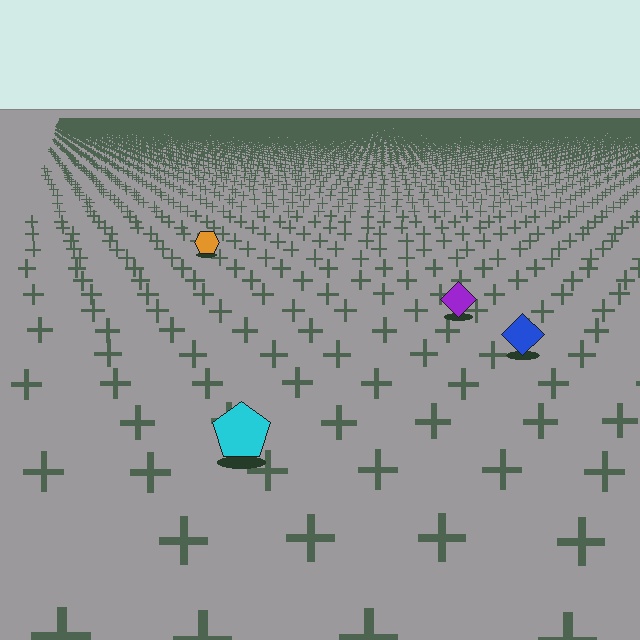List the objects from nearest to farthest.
From nearest to farthest: the cyan pentagon, the blue diamond, the purple diamond, the orange hexagon.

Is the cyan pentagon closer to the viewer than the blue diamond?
Yes. The cyan pentagon is closer — you can tell from the texture gradient: the ground texture is coarser near it.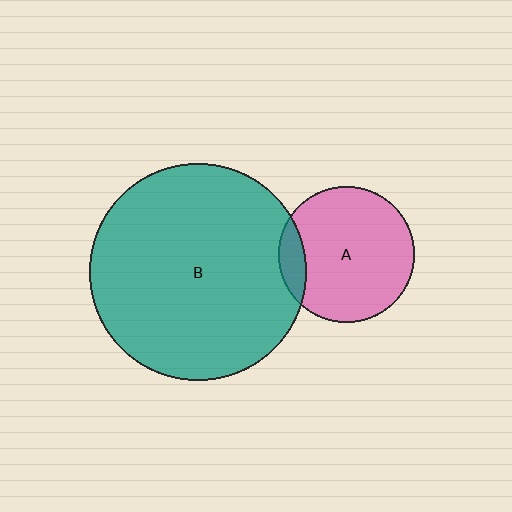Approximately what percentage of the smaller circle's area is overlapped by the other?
Approximately 10%.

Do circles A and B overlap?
Yes.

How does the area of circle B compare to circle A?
Approximately 2.6 times.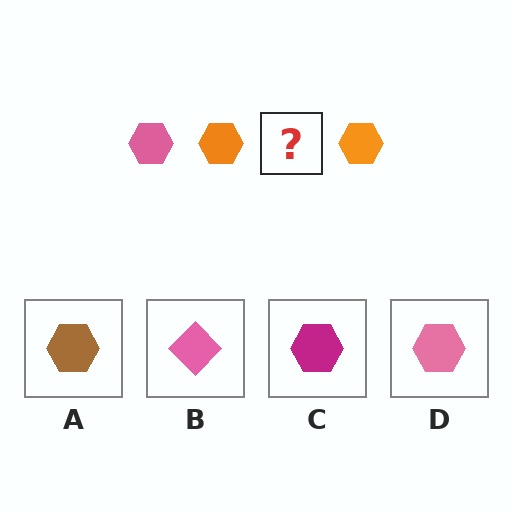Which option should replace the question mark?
Option D.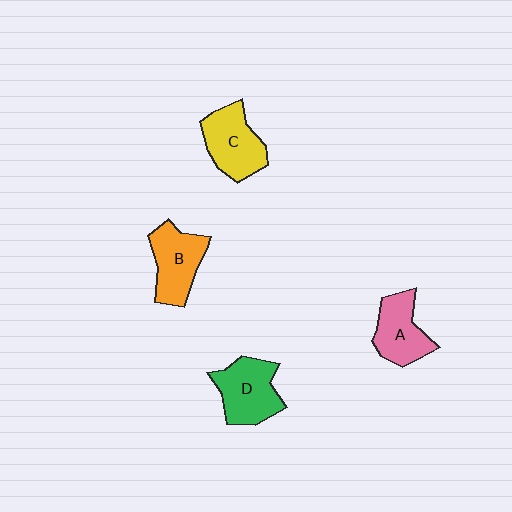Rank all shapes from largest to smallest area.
From largest to smallest: D (green), C (yellow), B (orange), A (pink).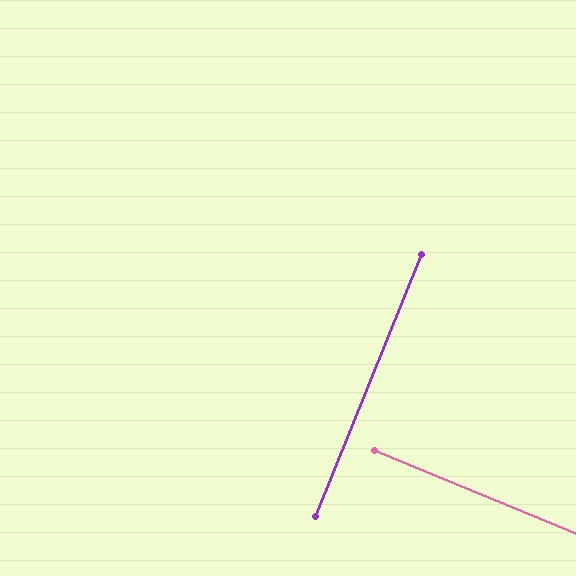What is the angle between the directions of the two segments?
Approximately 90 degrees.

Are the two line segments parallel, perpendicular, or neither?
Perpendicular — they meet at approximately 90°.